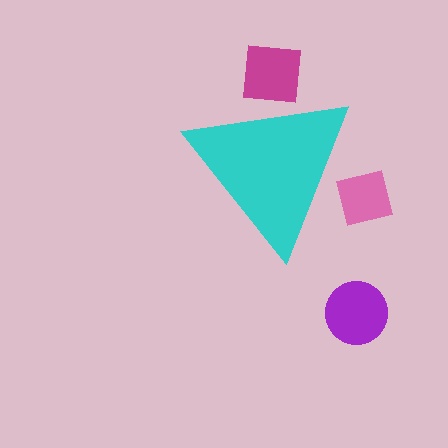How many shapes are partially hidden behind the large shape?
2 shapes are partially hidden.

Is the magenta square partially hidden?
Yes, the magenta square is partially hidden behind the cyan triangle.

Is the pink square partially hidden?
Yes, the pink square is partially hidden behind the cyan triangle.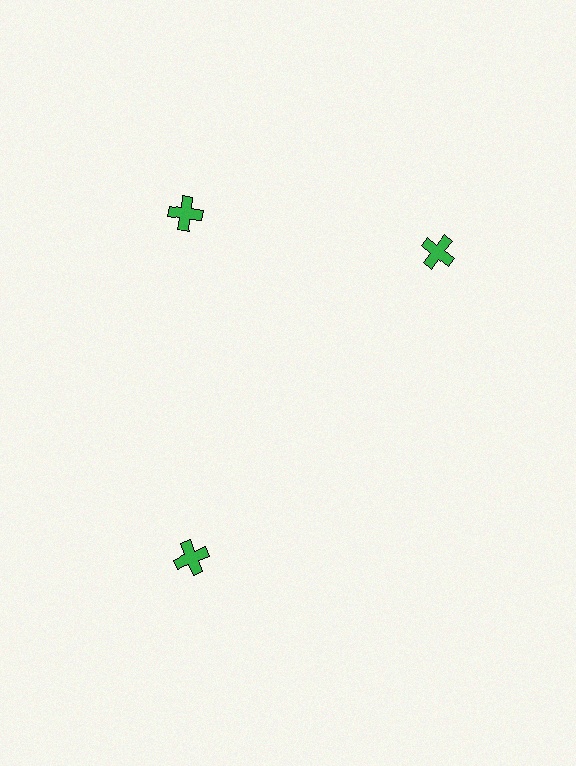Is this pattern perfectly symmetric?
No. The 3 green crosses are arranged in a ring, but one element near the 3 o'clock position is rotated out of alignment along the ring, breaking the 3-fold rotational symmetry.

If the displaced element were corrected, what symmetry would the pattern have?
It would have 3-fold rotational symmetry — the pattern would map onto itself every 120 degrees.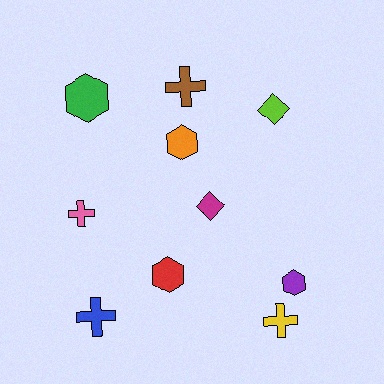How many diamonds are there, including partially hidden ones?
There are 2 diamonds.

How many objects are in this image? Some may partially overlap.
There are 10 objects.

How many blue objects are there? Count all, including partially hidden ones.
There is 1 blue object.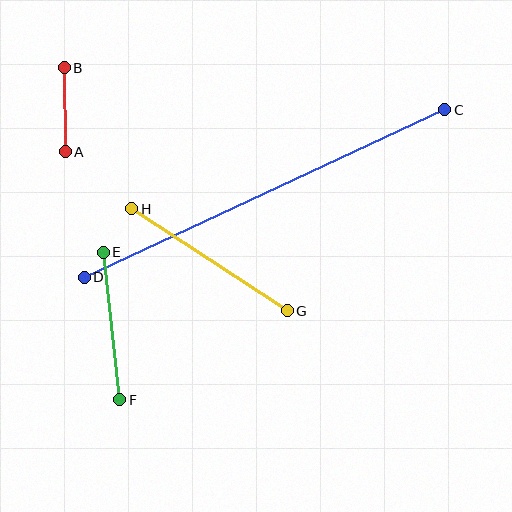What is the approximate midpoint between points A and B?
The midpoint is at approximately (65, 110) pixels.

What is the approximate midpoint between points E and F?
The midpoint is at approximately (112, 326) pixels.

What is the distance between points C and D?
The distance is approximately 397 pixels.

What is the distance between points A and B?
The distance is approximately 84 pixels.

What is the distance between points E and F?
The distance is approximately 149 pixels.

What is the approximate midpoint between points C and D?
The midpoint is at approximately (264, 193) pixels.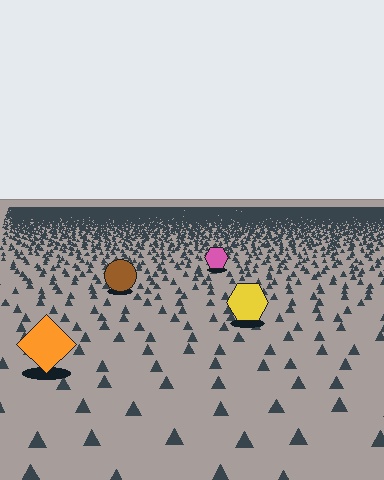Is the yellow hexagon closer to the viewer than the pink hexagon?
Yes. The yellow hexagon is closer — you can tell from the texture gradient: the ground texture is coarser near it.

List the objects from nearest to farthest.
From nearest to farthest: the orange diamond, the yellow hexagon, the brown circle, the pink hexagon.